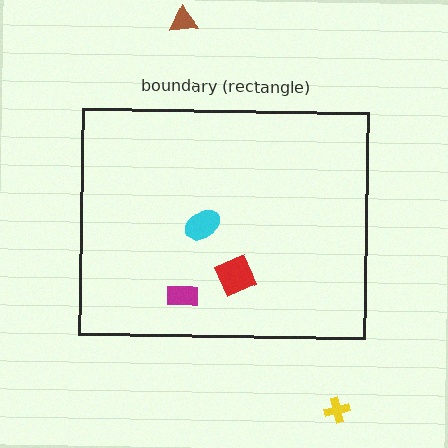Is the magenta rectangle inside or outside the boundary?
Inside.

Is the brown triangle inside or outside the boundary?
Outside.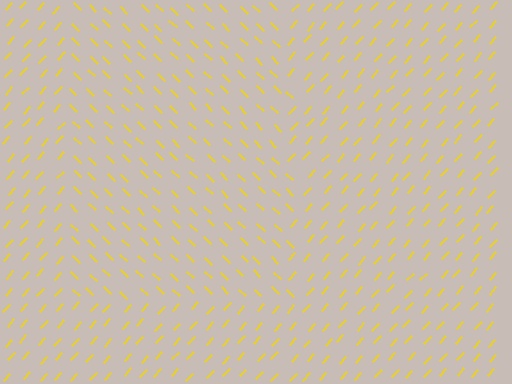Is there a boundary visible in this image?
Yes, there is a texture boundary formed by a change in line orientation.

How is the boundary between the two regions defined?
The boundary is defined purely by a change in line orientation (approximately 88 degrees difference). All lines are the same color and thickness.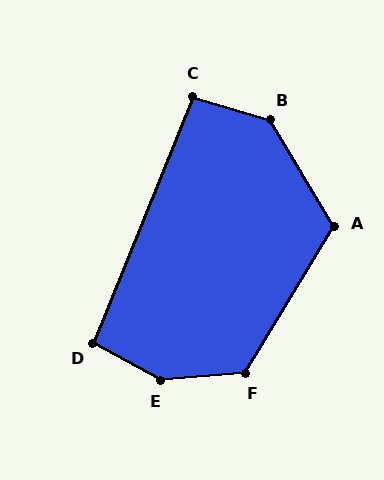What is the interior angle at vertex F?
Approximately 126 degrees (obtuse).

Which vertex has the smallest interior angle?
C, at approximately 96 degrees.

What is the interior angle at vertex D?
Approximately 96 degrees (obtuse).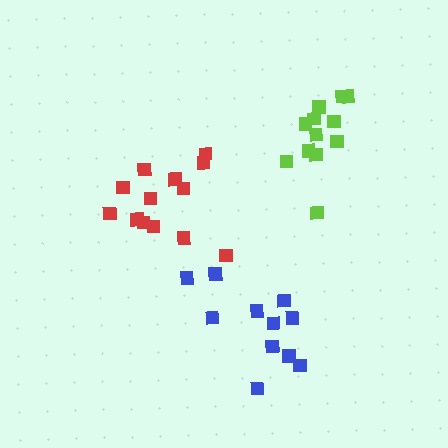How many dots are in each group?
Group 1: 13 dots, Group 2: 11 dots, Group 3: 12 dots (36 total).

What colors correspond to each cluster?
The clusters are colored: red, blue, lime.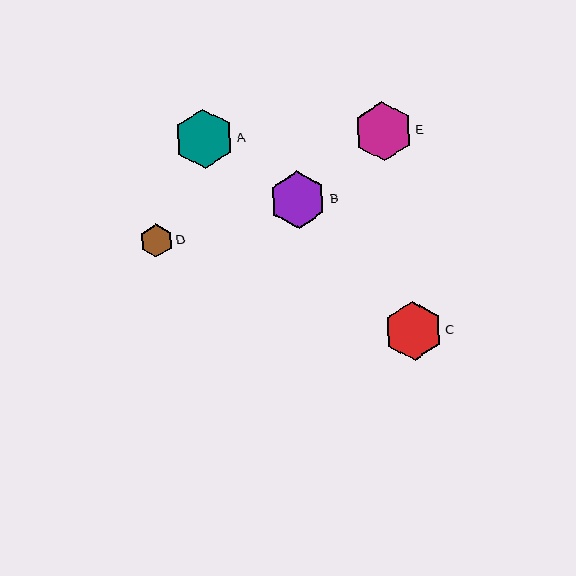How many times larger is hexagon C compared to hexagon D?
Hexagon C is approximately 1.8 times the size of hexagon D.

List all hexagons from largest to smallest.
From largest to smallest: A, E, C, B, D.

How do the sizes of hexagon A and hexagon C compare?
Hexagon A and hexagon C are approximately the same size.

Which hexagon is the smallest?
Hexagon D is the smallest with a size of approximately 33 pixels.